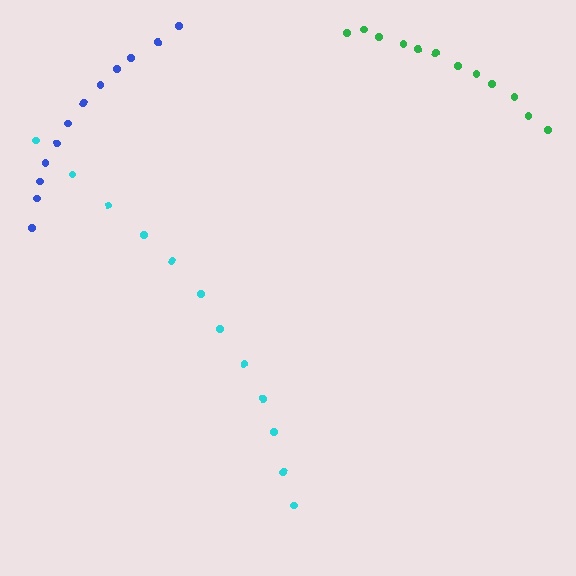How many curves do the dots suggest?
There are 3 distinct paths.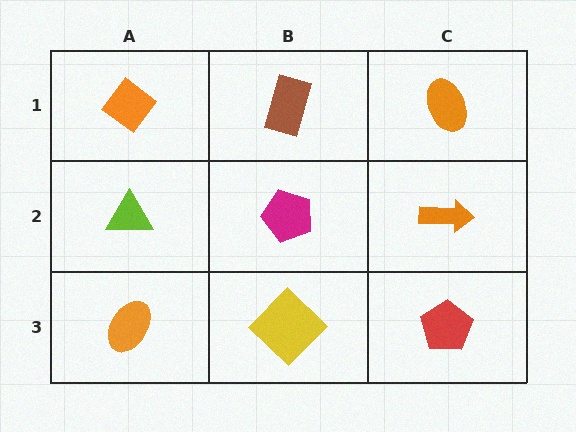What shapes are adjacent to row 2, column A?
An orange diamond (row 1, column A), an orange ellipse (row 3, column A), a magenta pentagon (row 2, column B).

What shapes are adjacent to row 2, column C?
An orange ellipse (row 1, column C), a red pentagon (row 3, column C), a magenta pentagon (row 2, column B).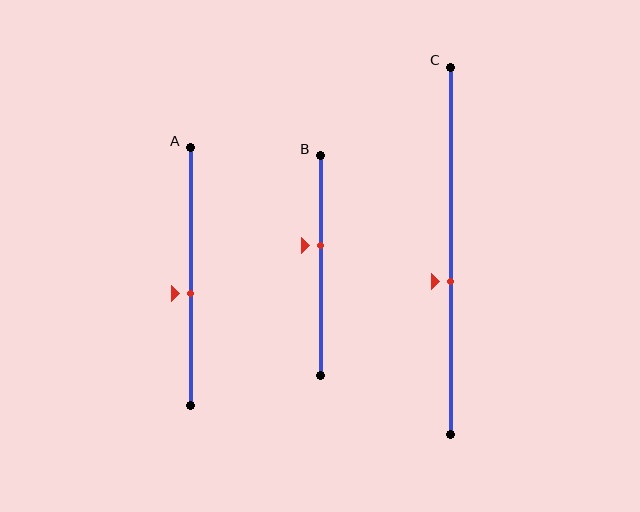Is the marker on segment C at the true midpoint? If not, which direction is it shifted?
No, the marker on segment C is shifted downward by about 8% of the segment length.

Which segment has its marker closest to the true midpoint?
Segment A has its marker closest to the true midpoint.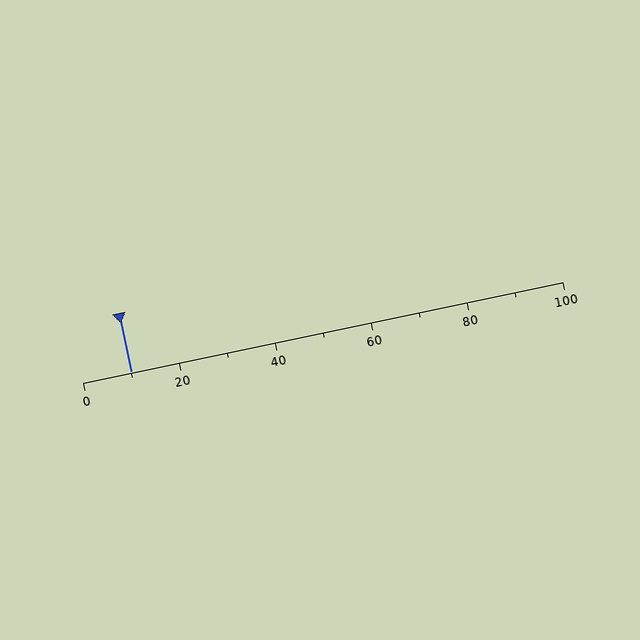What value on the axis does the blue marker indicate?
The marker indicates approximately 10.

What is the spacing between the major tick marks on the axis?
The major ticks are spaced 20 apart.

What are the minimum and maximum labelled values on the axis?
The axis runs from 0 to 100.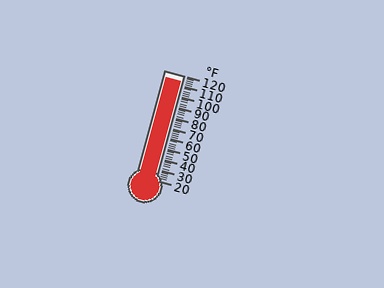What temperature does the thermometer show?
The thermometer shows approximately 114°F.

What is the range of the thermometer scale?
The thermometer scale ranges from 20°F to 120°F.